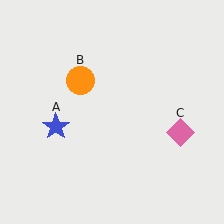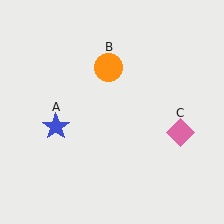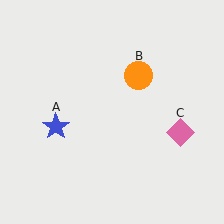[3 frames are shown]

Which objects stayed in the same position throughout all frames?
Blue star (object A) and pink diamond (object C) remained stationary.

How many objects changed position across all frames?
1 object changed position: orange circle (object B).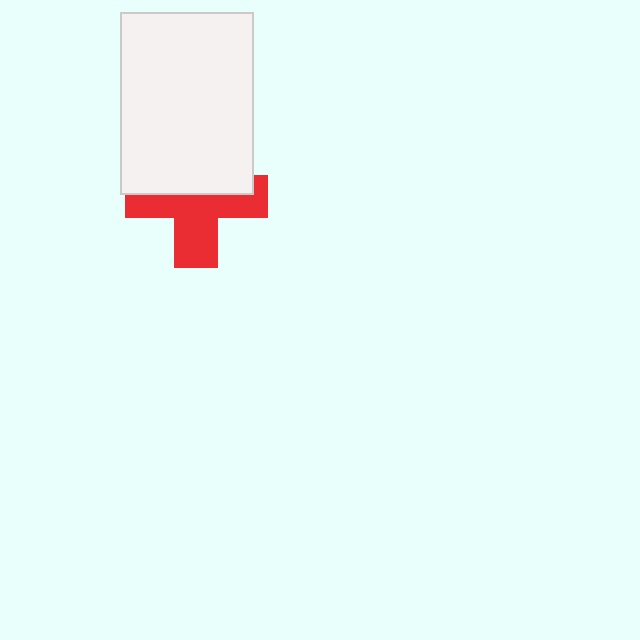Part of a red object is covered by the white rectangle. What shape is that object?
It is a cross.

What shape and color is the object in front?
The object in front is a white rectangle.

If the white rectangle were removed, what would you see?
You would see the complete red cross.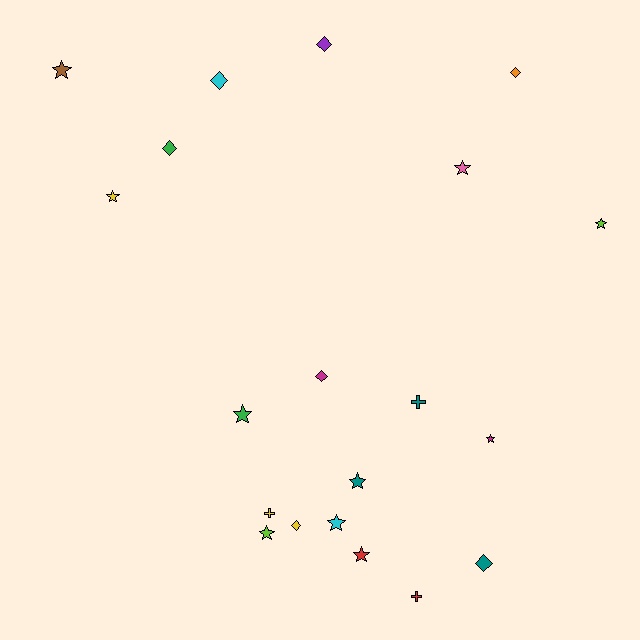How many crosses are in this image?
There are 3 crosses.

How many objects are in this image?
There are 20 objects.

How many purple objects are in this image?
There is 1 purple object.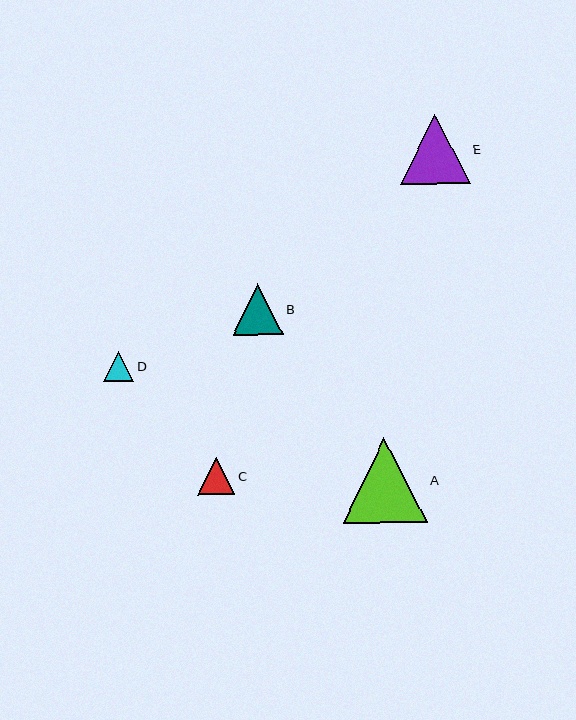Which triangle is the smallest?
Triangle D is the smallest with a size of approximately 30 pixels.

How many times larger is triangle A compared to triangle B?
Triangle A is approximately 1.7 times the size of triangle B.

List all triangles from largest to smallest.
From largest to smallest: A, E, B, C, D.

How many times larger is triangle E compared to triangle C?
Triangle E is approximately 1.9 times the size of triangle C.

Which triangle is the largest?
Triangle A is the largest with a size of approximately 84 pixels.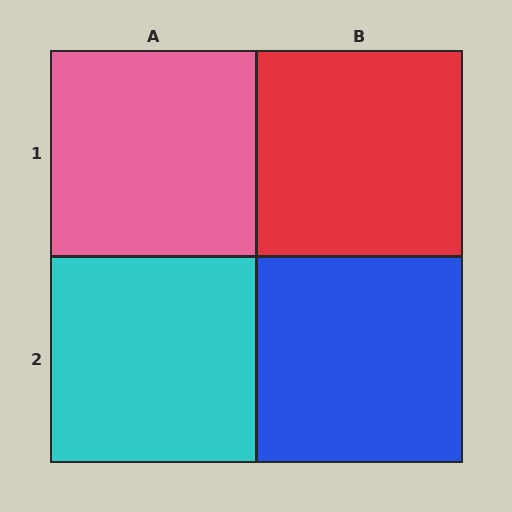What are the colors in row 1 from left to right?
Pink, red.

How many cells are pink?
1 cell is pink.